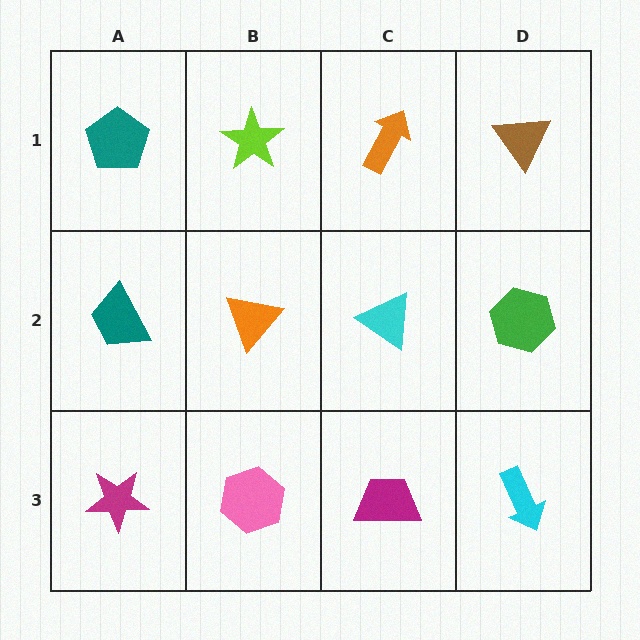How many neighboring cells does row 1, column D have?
2.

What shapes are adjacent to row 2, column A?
A teal pentagon (row 1, column A), a magenta star (row 3, column A), an orange triangle (row 2, column B).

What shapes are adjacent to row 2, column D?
A brown triangle (row 1, column D), a cyan arrow (row 3, column D), a cyan triangle (row 2, column C).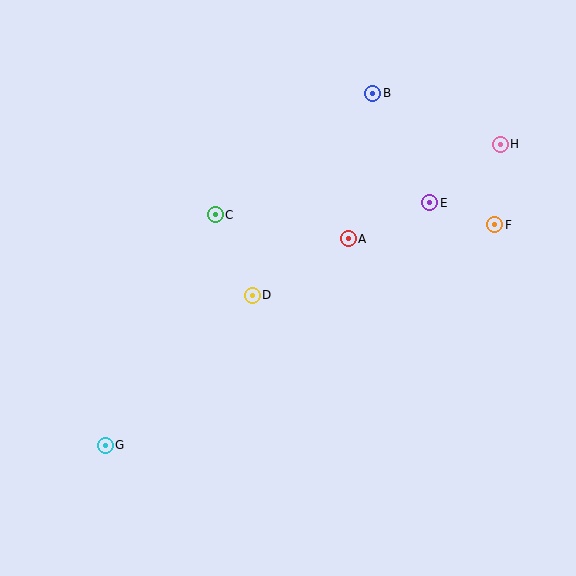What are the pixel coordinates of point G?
Point G is at (105, 445).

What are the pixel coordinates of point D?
Point D is at (252, 295).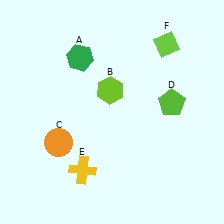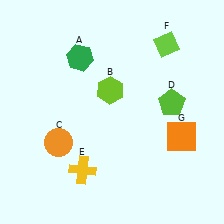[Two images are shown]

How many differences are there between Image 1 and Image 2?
There is 1 difference between the two images.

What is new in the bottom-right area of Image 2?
An orange square (G) was added in the bottom-right area of Image 2.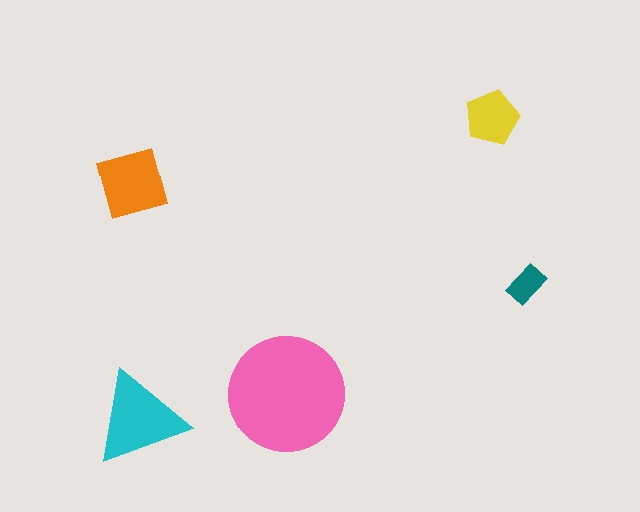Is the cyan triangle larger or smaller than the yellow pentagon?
Larger.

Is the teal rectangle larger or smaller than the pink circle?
Smaller.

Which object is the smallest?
The teal rectangle.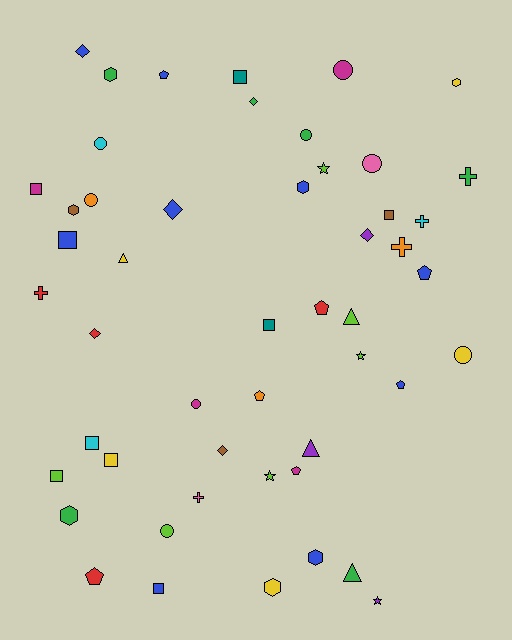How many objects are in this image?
There are 50 objects.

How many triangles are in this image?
There are 4 triangles.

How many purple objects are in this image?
There are 3 purple objects.